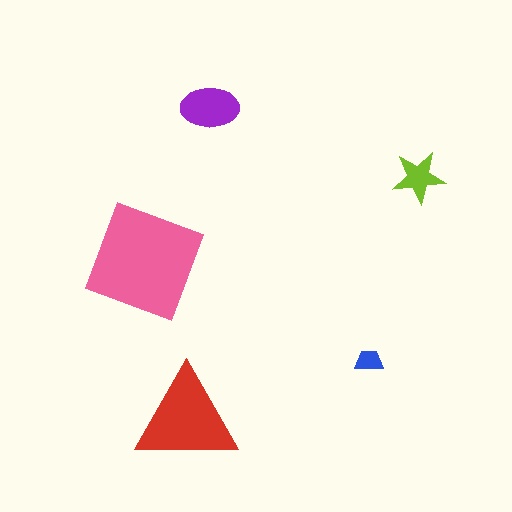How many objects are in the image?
There are 5 objects in the image.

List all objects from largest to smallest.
The pink diamond, the red triangle, the purple ellipse, the lime star, the blue trapezoid.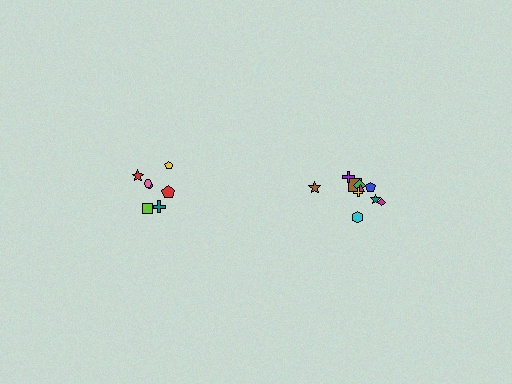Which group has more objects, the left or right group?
The right group.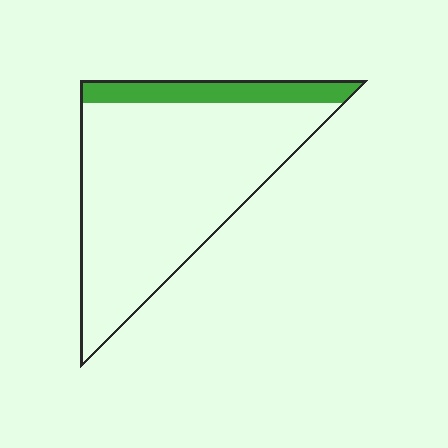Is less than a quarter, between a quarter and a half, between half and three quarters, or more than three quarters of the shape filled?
Less than a quarter.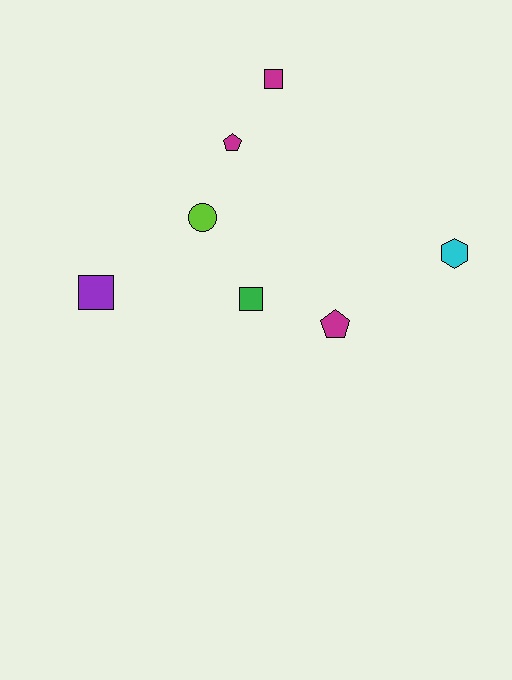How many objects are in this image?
There are 7 objects.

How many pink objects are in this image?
There are no pink objects.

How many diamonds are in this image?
There are no diamonds.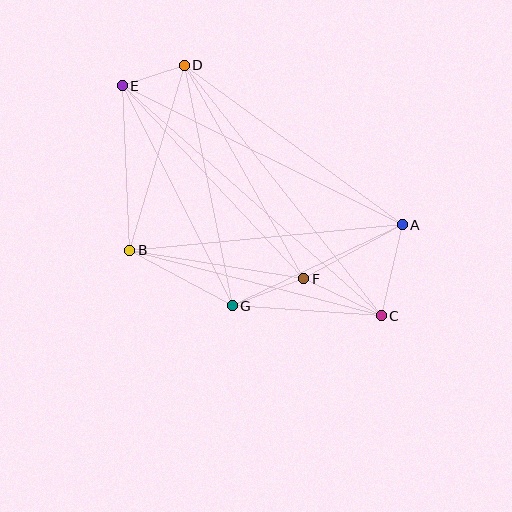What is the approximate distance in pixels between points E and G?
The distance between E and G is approximately 246 pixels.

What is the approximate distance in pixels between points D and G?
The distance between D and G is approximately 245 pixels.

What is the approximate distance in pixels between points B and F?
The distance between B and F is approximately 176 pixels.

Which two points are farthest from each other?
Points C and E are farthest from each other.